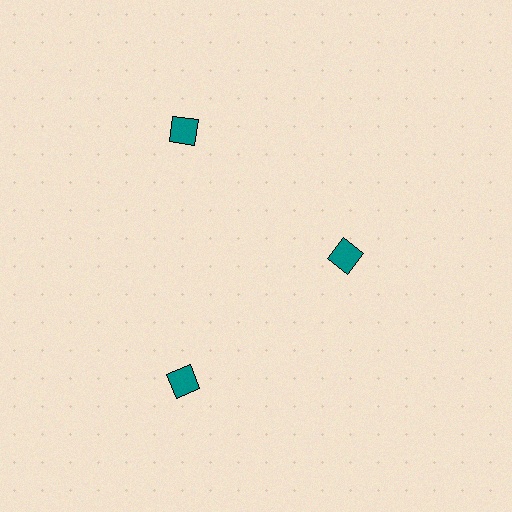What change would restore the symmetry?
The symmetry would be restored by moving it outward, back onto the ring so that all 3 squares sit at equal angles and equal distance from the center.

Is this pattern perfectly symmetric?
No. The 3 teal squares are arranged in a ring, but one element near the 3 o'clock position is pulled inward toward the center, breaking the 3-fold rotational symmetry.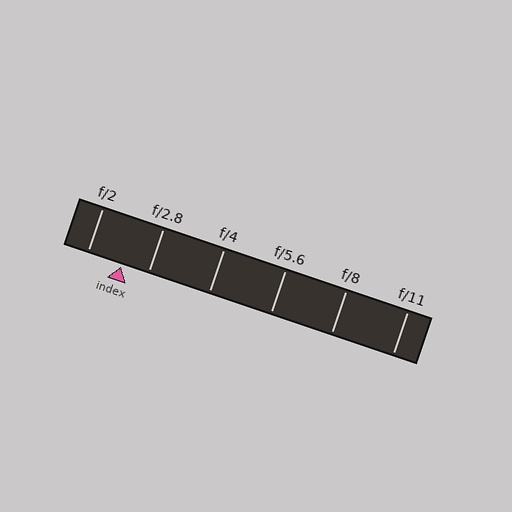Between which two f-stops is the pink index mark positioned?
The index mark is between f/2 and f/2.8.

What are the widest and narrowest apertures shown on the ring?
The widest aperture shown is f/2 and the narrowest is f/11.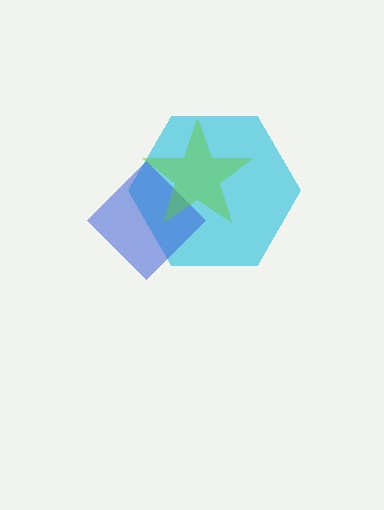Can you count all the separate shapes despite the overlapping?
Yes, there are 3 separate shapes.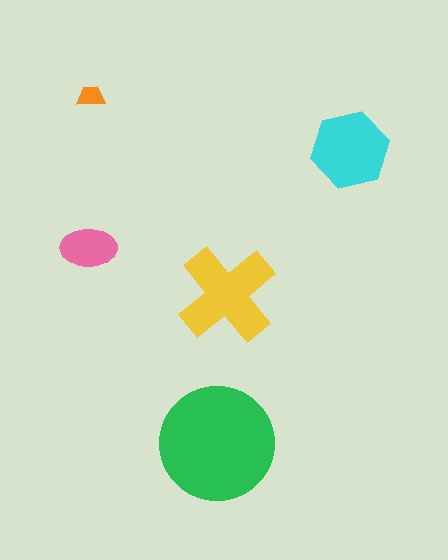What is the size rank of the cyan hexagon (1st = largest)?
3rd.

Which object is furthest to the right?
The cyan hexagon is rightmost.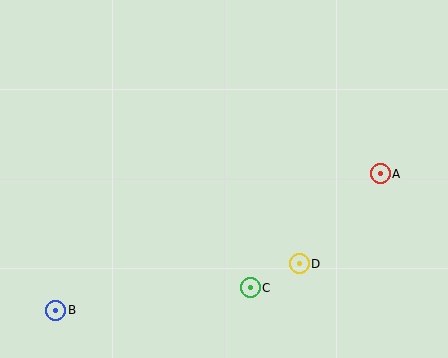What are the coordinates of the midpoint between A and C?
The midpoint between A and C is at (315, 231).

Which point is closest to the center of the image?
Point C at (250, 288) is closest to the center.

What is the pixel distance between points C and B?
The distance between C and B is 196 pixels.